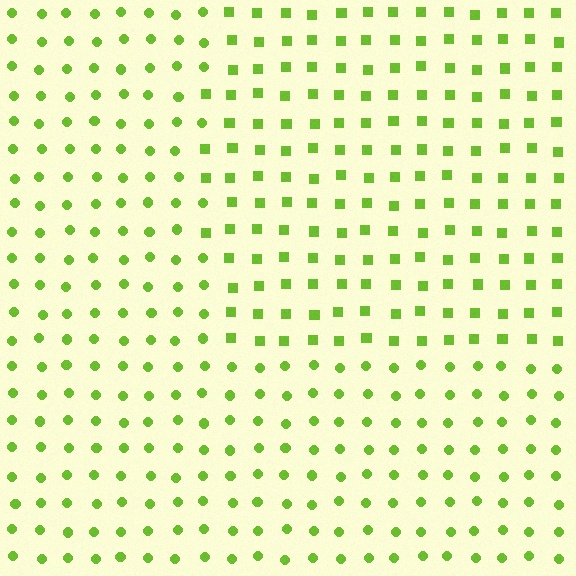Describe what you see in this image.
The image is filled with small lime elements arranged in a uniform grid. A rectangle-shaped region contains squares, while the surrounding area contains circles. The boundary is defined purely by the change in element shape.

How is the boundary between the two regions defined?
The boundary is defined by a change in element shape: squares inside vs. circles outside. All elements share the same color and spacing.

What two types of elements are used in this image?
The image uses squares inside the rectangle region and circles outside it.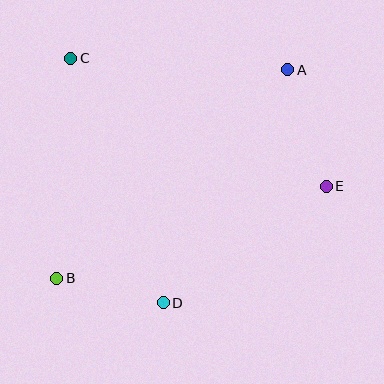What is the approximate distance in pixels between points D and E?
The distance between D and E is approximately 201 pixels.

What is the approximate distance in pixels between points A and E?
The distance between A and E is approximately 123 pixels.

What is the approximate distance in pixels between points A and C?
The distance between A and C is approximately 217 pixels.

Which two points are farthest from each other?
Points A and B are farthest from each other.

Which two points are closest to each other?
Points B and D are closest to each other.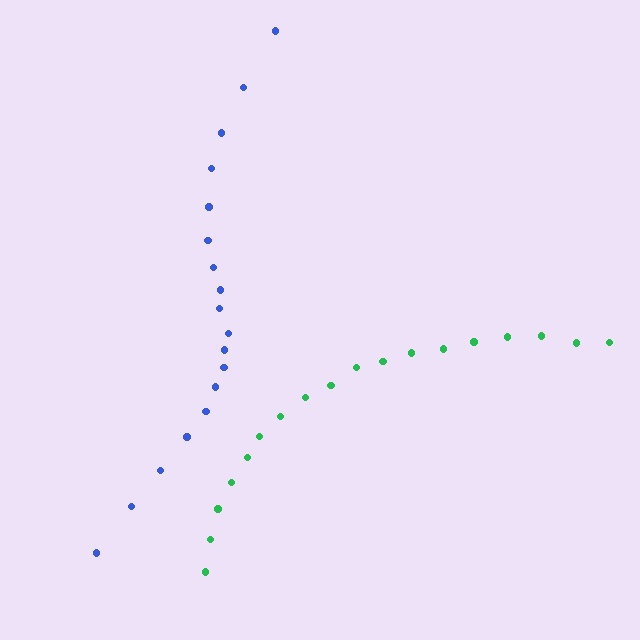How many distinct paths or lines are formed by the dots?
There are 2 distinct paths.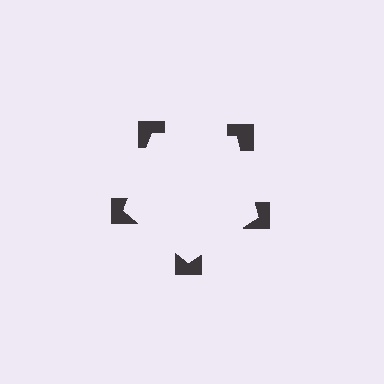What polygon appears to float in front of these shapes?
An illusory pentagon — its edges are inferred from the aligned wedge cuts in the notched squares, not physically drawn.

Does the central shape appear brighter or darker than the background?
It typically appears slightly brighter than the background, even though no actual brightness change is drawn.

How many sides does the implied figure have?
5 sides.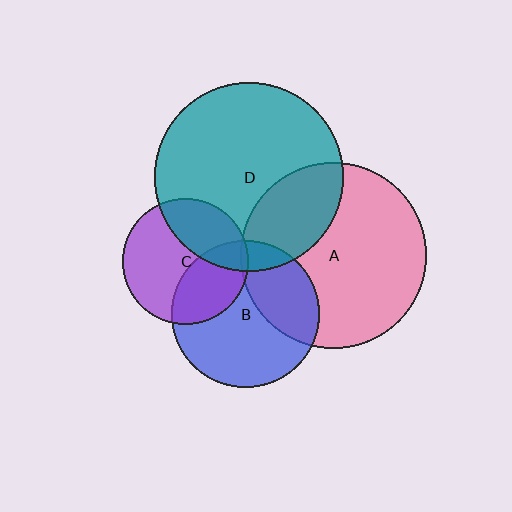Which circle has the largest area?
Circle D (teal).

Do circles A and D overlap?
Yes.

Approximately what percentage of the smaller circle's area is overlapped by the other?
Approximately 25%.